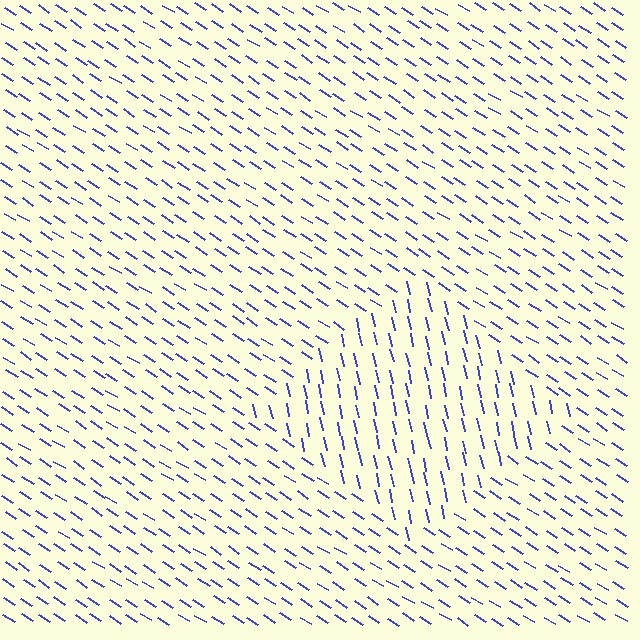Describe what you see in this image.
The image is filled with small blue line segments. A diamond region in the image has lines oriented differently from the surrounding lines, creating a visible texture boundary.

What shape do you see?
I see a diamond.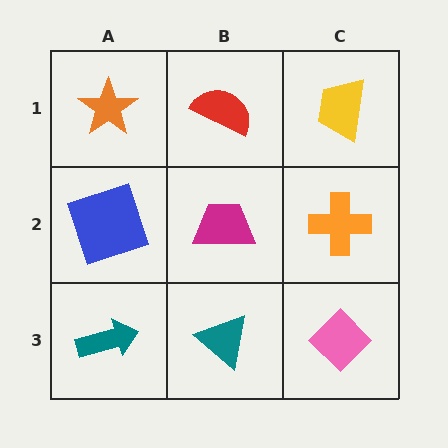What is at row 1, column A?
An orange star.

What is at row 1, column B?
A red semicircle.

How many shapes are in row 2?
3 shapes.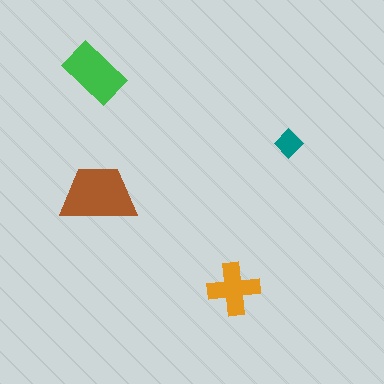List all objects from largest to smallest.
The brown trapezoid, the green rectangle, the orange cross, the teal diamond.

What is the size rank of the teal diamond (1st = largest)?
4th.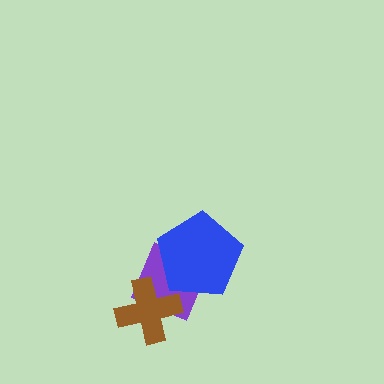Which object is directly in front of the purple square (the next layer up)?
The blue pentagon is directly in front of the purple square.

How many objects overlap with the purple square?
2 objects overlap with the purple square.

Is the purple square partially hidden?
Yes, it is partially covered by another shape.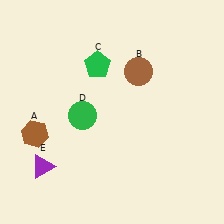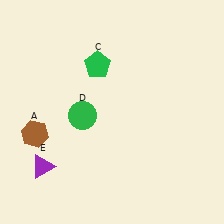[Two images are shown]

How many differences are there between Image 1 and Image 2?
There is 1 difference between the two images.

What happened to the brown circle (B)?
The brown circle (B) was removed in Image 2. It was in the top-right area of Image 1.